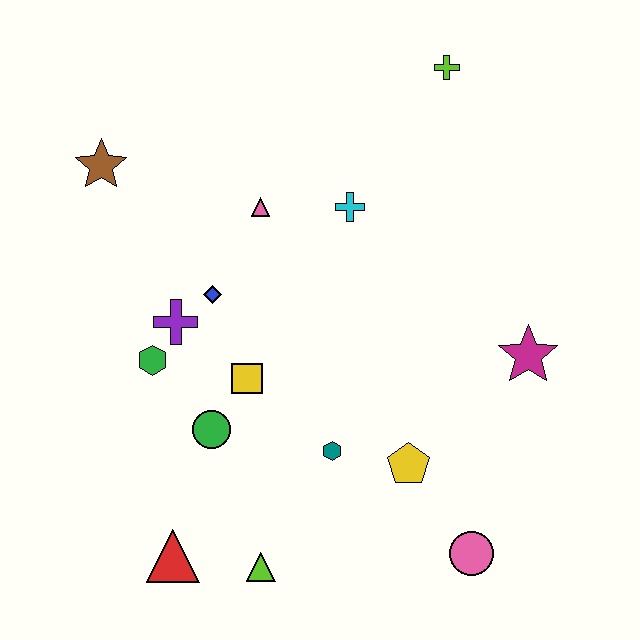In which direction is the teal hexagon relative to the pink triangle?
The teal hexagon is below the pink triangle.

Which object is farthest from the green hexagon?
The lime cross is farthest from the green hexagon.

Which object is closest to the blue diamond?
The purple cross is closest to the blue diamond.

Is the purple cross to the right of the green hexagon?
Yes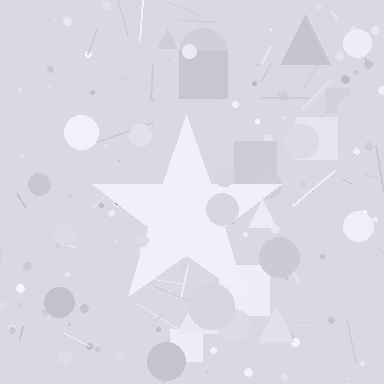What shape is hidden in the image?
A star is hidden in the image.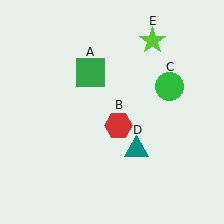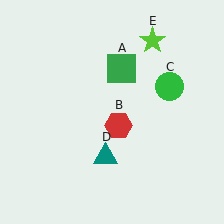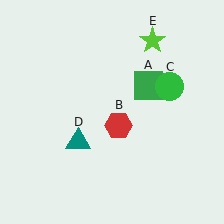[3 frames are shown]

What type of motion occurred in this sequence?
The green square (object A), teal triangle (object D) rotated clockwise around the center of the scene.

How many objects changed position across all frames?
2 objects changed position: green square (object A), teal triangle (object D).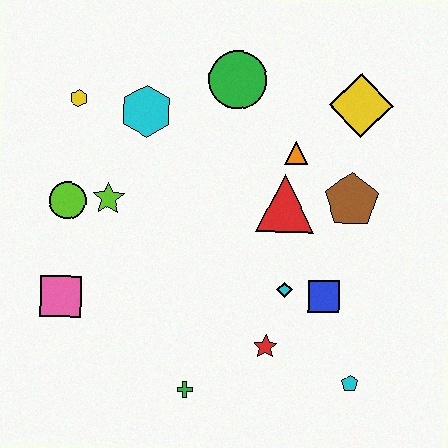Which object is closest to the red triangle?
The orange triangle is closest to the red triangle.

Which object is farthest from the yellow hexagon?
The cyan pentagon is farthest from the yellow hexagon.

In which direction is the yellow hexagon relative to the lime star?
The yellow hexagon is above the lime star.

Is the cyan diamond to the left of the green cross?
No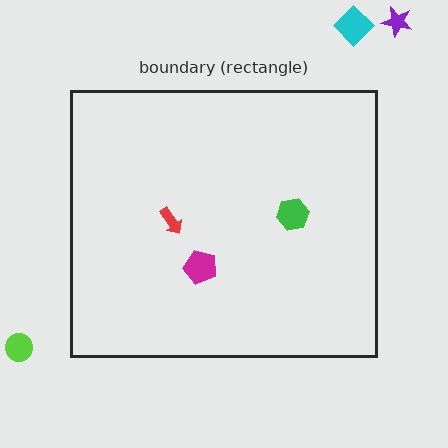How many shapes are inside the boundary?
3 inside, 3 outside.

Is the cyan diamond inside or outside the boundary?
Outside.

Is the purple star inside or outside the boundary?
Outside.